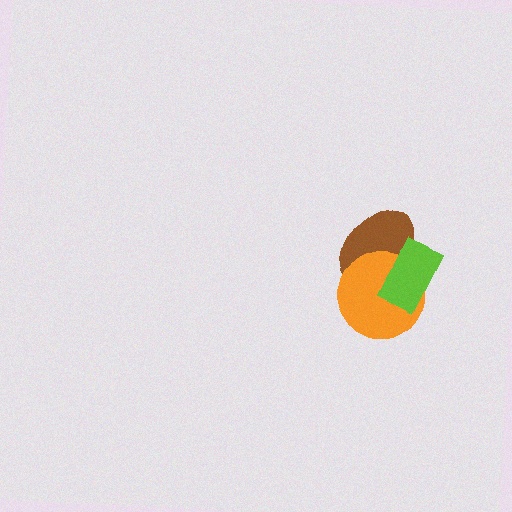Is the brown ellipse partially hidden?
Yes, it is partially covered by another shape.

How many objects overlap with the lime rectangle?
2 objects overlap with the lime rectangle.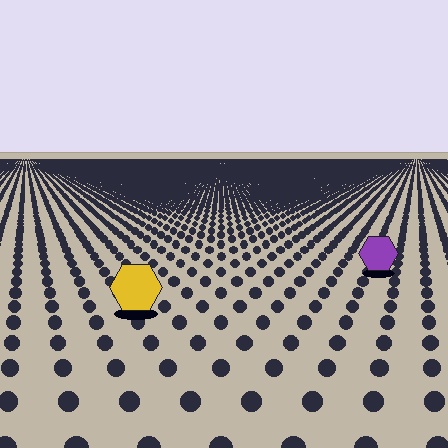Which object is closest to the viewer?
The yellow hexagon is closest. The texture marks near it are larger and more spread out.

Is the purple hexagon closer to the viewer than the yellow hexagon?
No. The yellow hexagon is closer — you can tell from the texture gradient: the ground texture is coarser near it.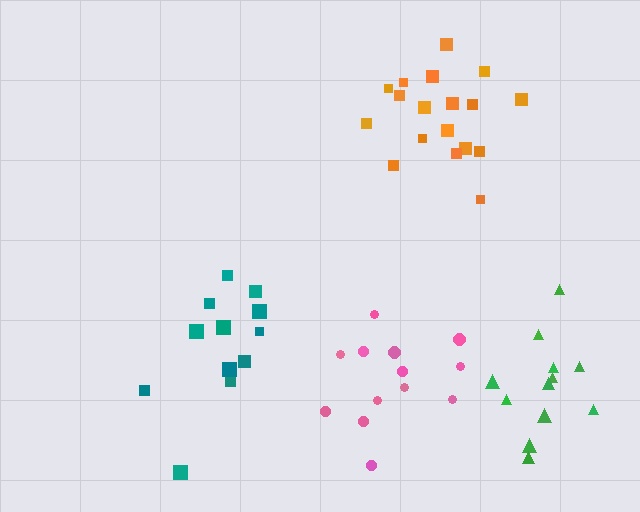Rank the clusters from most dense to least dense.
orange, pink, green, teal.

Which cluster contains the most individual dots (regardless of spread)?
Orange (18).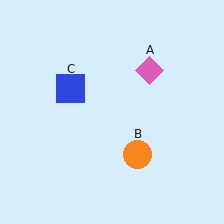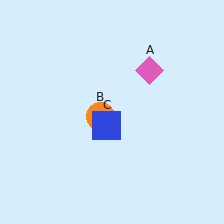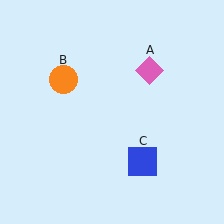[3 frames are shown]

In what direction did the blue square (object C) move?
The blue square (object C) moved down and to the right.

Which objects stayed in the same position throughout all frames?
Pink diamond (object A) remained stationary.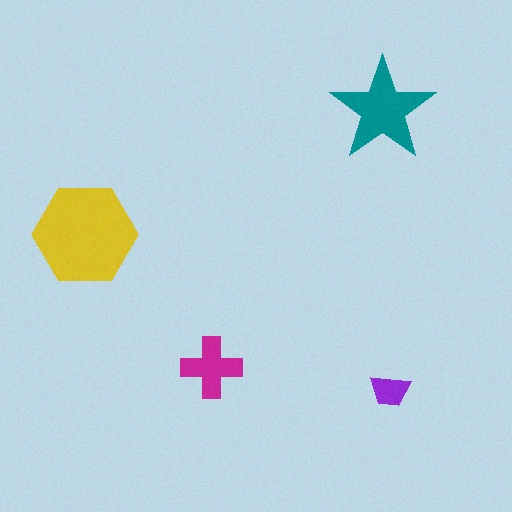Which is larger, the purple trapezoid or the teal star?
The teal star.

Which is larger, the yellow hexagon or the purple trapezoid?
The yellow hexagon.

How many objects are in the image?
There are 4 objects in the image.